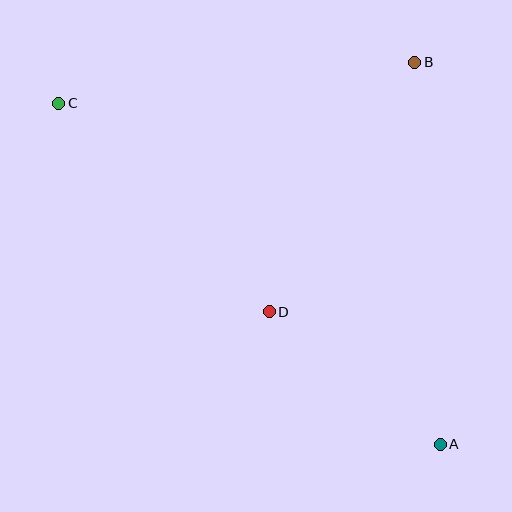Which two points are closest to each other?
Points A and D are closest to each other.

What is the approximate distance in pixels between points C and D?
The distance between C and D is approximately 297 pixels.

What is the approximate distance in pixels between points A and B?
The distance between A and B is approximately 383 pixels.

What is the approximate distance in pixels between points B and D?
The distance between B and D is approximately 289 pixels.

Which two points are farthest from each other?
Points A and C are farthest from each other.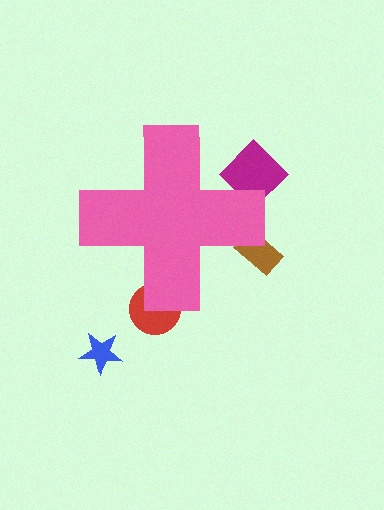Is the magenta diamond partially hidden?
Yes, the magenta diamond is partially hidden behind the pink cross.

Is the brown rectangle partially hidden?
Yes, the brown rectangle is partially hidden behind the pink cross.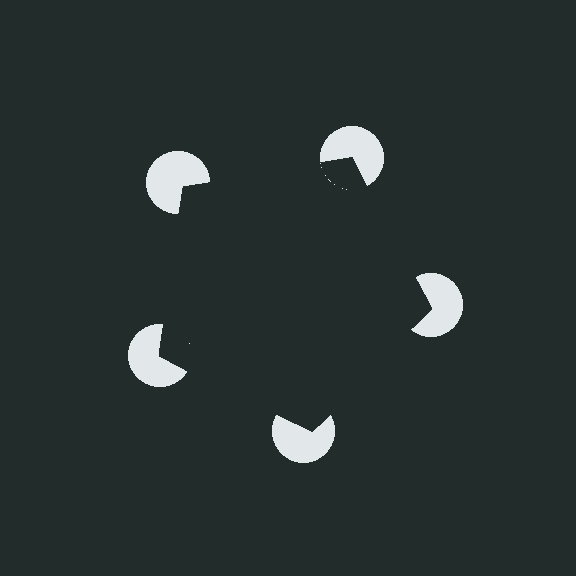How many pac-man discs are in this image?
There are 5 — one at each vertex of the illusory pentagon.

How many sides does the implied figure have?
5 sides.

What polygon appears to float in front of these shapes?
An illusory pentagon — its edges are inferred from the aligned wedge cuts in the pac-man discs, not physically drawn.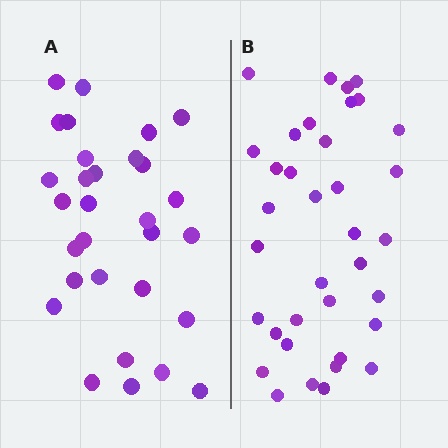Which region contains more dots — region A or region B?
Region B (the right region) has more dots.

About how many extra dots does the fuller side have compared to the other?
Region B has about 6 more dots than region A.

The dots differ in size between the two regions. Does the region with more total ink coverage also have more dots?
No. Region A has more total ink coverage because its dots are larger, but region B actually contains more individual dots. Total area can be misleading — the number of items is what matters here.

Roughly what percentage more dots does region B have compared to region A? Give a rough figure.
About 20% more.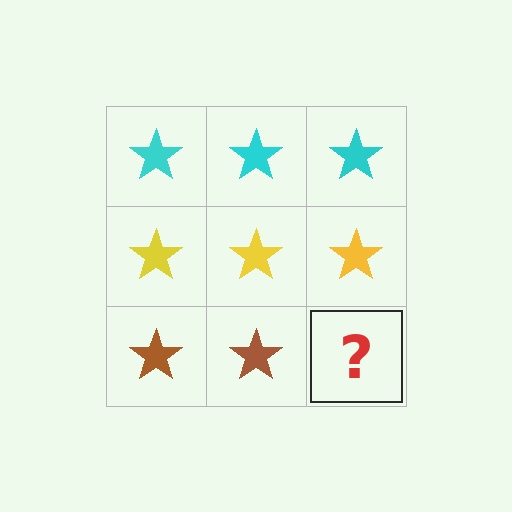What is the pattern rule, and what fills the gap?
The rule is that each row has a consistent color. The gap should be filled with a brown star.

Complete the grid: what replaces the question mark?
The question mark should be replaced with a brown star.